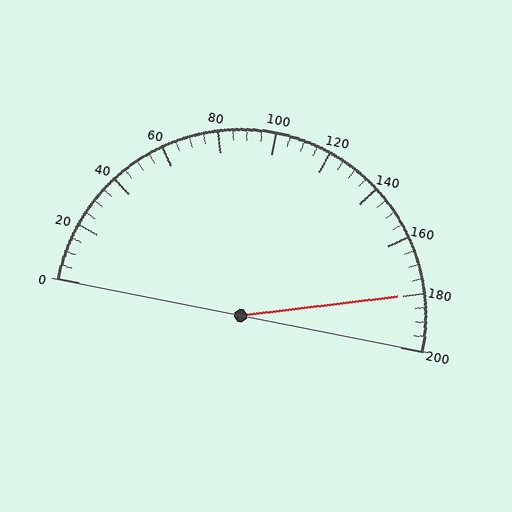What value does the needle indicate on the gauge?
The needle indicates approximately 180.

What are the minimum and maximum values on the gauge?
The gauge ranges from 0 to 200.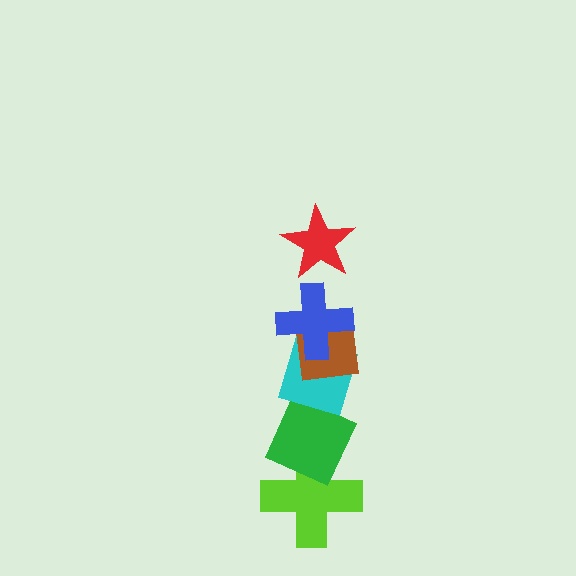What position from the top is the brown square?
The brown square is 3rd from the top.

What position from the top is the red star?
The red star is 1st from the top.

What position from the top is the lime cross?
The lime cross is 6th from the top.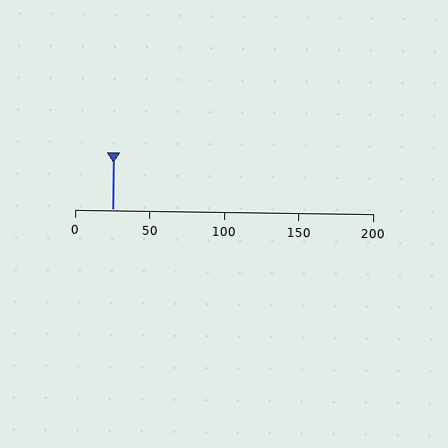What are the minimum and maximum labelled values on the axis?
The axis runs from 0 to 200.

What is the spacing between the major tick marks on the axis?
The major ticks are spaced 50 apart.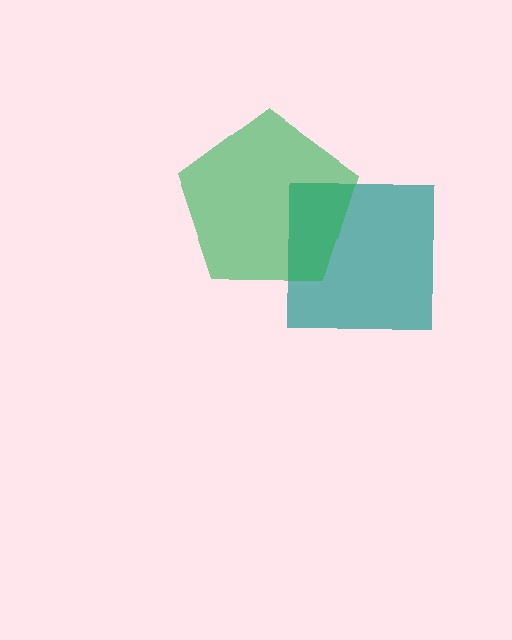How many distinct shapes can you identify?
There are 2 distinct shapes: a teal square, a green pentagon.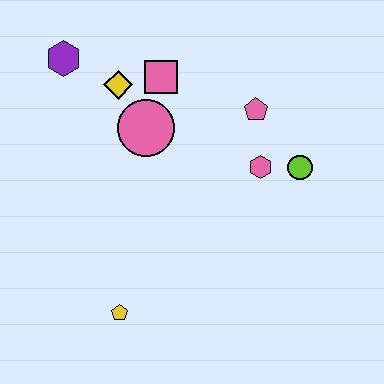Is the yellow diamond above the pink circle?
Yes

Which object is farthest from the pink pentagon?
The yellow pentagon is farthest from the pink pentagon.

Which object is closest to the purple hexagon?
The yellow diamond is closest to the purple hexagon.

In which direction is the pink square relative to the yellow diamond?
The pink square is to the right of the yellow diamond.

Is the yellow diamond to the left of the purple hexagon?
No